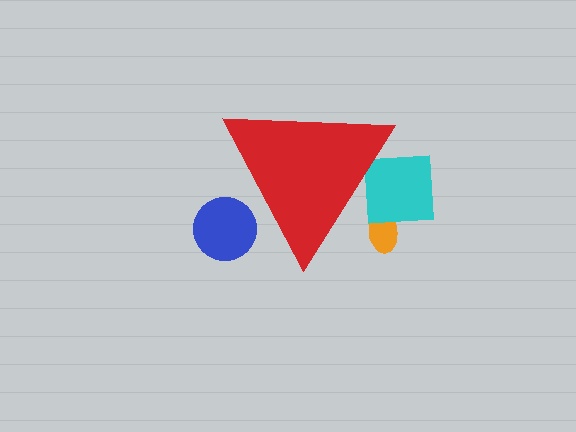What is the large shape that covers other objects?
A red triangle.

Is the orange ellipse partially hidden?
Yes, the orange ellipse is partially hidden behind the red triangle.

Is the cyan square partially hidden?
Yes, the cyan square is partially hidden behind the red triangle.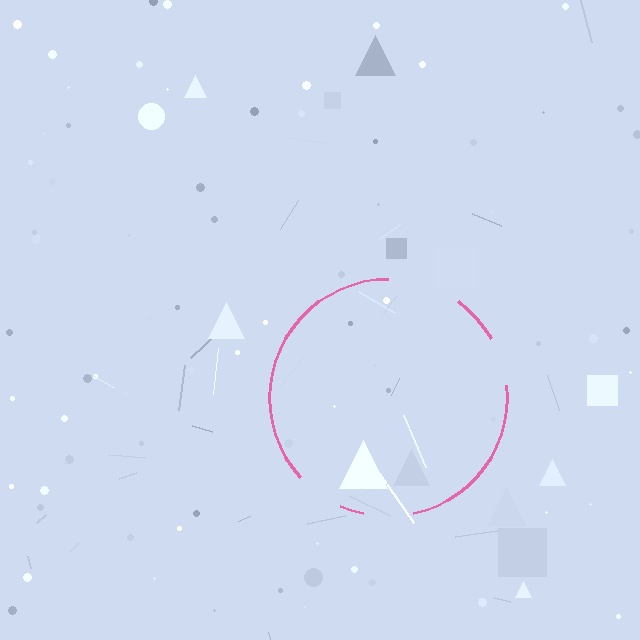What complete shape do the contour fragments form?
The contour fragments form a circle.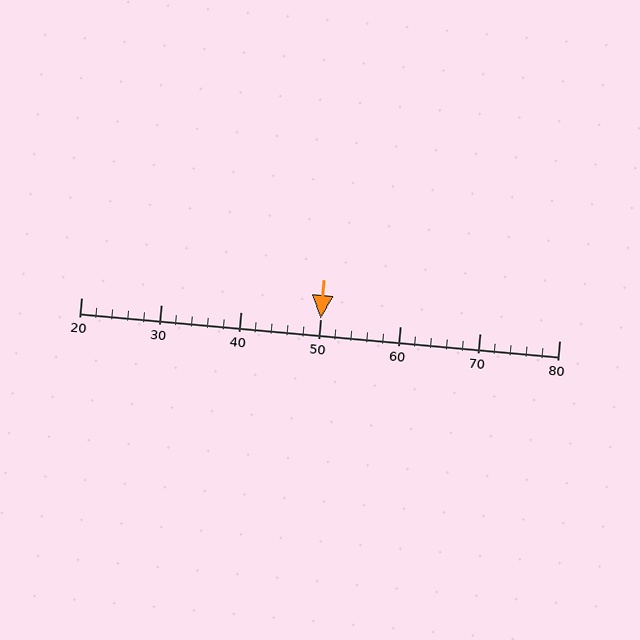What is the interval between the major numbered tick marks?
The major tick marks are spaced 10 units apart.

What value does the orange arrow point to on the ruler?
The orange arrow points to approximately 50.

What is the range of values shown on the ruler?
The ruler shows values from 20 to 80.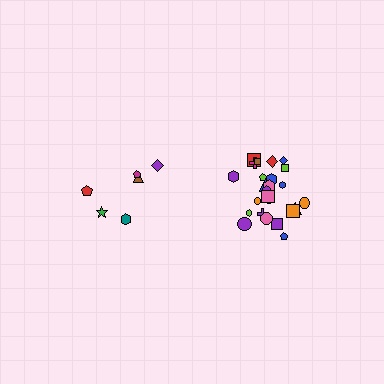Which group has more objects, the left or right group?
The right group.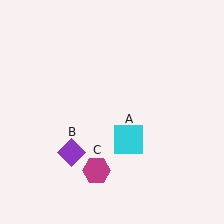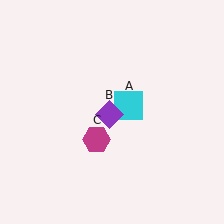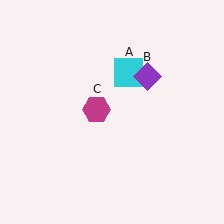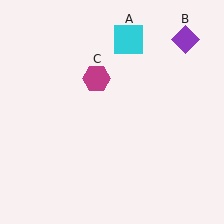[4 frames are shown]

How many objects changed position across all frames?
3 objects changed position: cyan square (object A), purple diamond (object B), magenta hexagon (object C).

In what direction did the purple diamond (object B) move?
The purple diamond (object B) moved up and to the right.